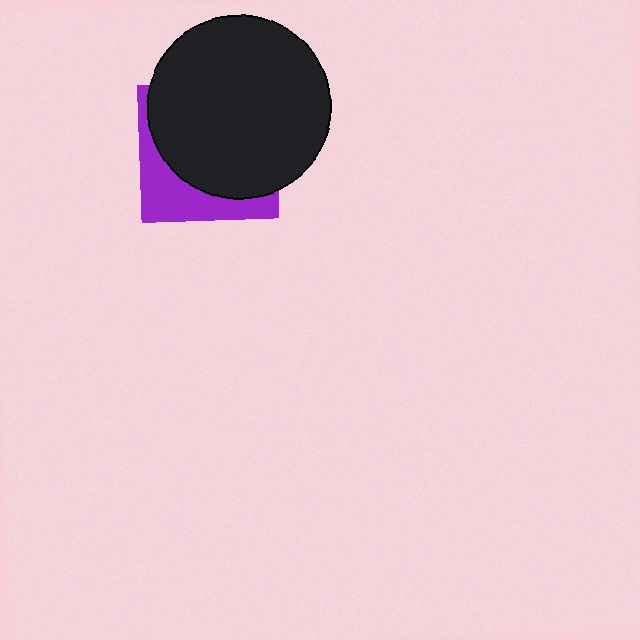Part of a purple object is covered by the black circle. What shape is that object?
It is a square.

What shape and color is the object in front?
The object in front is a black circle.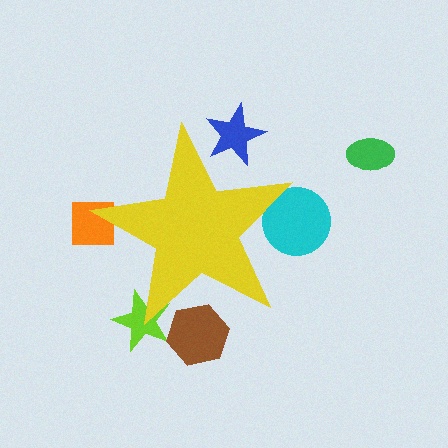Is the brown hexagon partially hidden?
Yes, the brown hexagon is partially hidden behind the yellow star.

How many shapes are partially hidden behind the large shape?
5 shapes are partially hidden.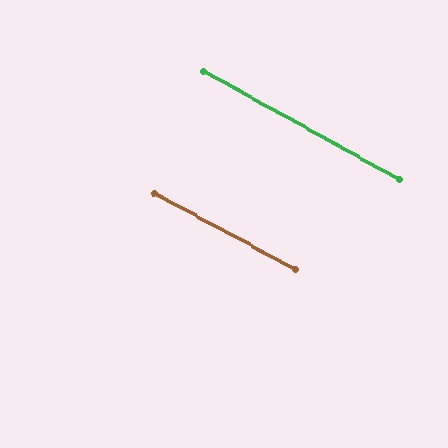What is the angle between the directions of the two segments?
Approximately 1 degree.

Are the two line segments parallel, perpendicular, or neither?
Parallel — their directions differ by only 0.8°.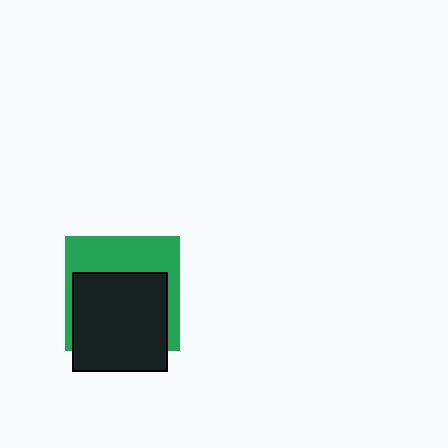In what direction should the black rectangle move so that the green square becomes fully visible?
The black rectangle should move down. That is the shortest direction to clear the overlap and leave the green square fully visible.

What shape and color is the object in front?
The object in front is a black rectangle.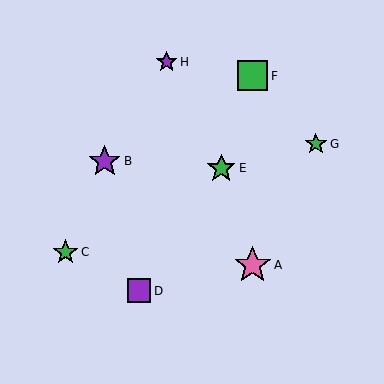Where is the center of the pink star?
The center of the pink star is at (253, 265).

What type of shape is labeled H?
Shape H is a purple star.